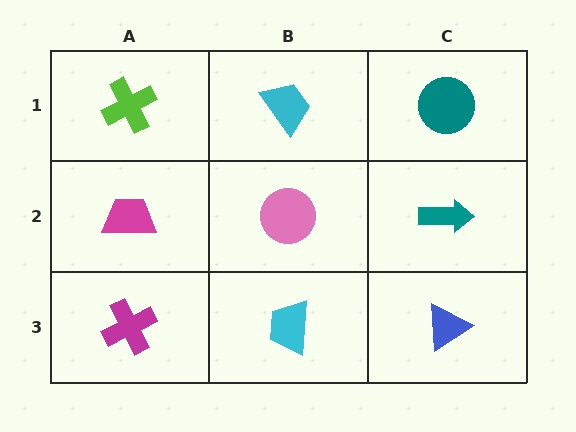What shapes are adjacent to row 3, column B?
A pink circle (row 2, column B), a magenta cross (row 3, column A), a blue triangle (row 3, column C).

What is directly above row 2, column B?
A cyan trapezoid.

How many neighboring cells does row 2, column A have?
3.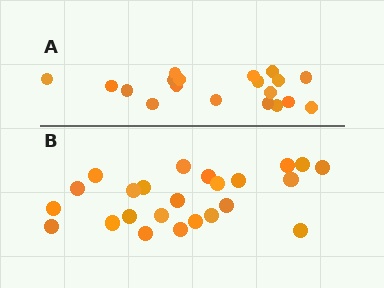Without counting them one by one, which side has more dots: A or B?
Region B (the bottom region) has more dots.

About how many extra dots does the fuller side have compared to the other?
Region B has about 5 more dots than region A.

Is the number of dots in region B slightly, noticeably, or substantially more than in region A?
Region B has noticeably more, but not dramatically so. The ratio is roughly 1.3 to 1.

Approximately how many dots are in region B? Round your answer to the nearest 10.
About 20 dots. (The exact count is 24, which rounds to 20.)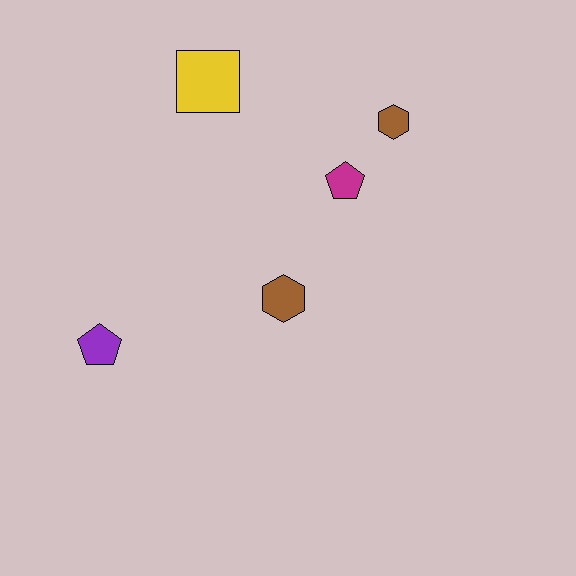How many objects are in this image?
There are 5 objects.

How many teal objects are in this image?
There are no teal objects.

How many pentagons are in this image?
There are 2 pentagons.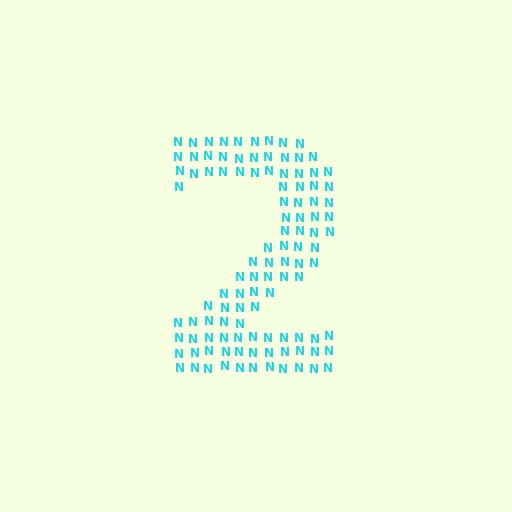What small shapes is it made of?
It is made of small letter N's.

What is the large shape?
The large shape is the digit 2.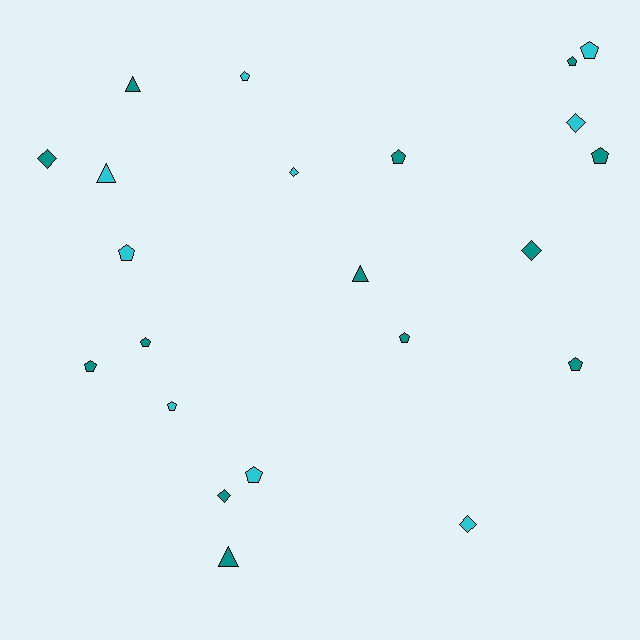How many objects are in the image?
There are 22 objects.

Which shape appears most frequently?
Pentagon, with 12 objects.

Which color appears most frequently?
Teal, with 13 objects.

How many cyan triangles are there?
There is 1 cyan triangle.